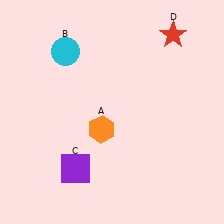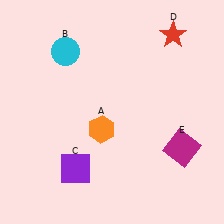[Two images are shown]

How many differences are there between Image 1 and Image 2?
There is 1 difference between the two images.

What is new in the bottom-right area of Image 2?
A magenta square (E) was added in the bottom-right area of Image 2.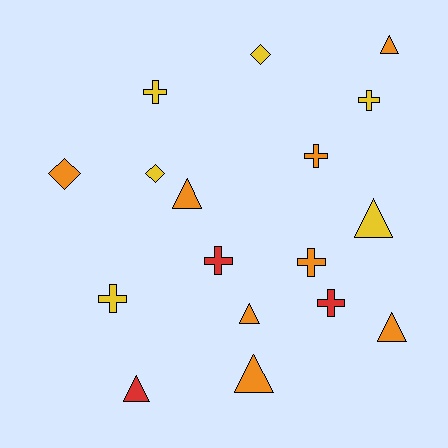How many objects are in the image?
There are 17 objects.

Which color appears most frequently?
Orange, with 8 objects.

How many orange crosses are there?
There are 2 orange crosses.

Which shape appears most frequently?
Triangle, with 7 objects.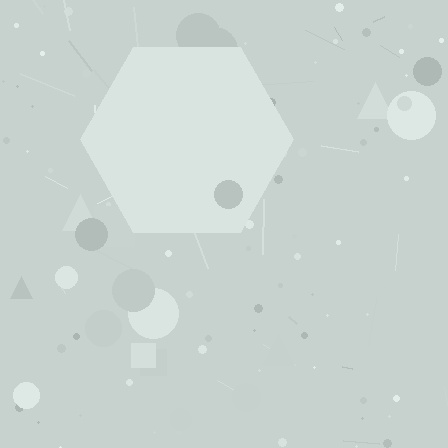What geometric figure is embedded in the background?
A hexagon is embedded in the background.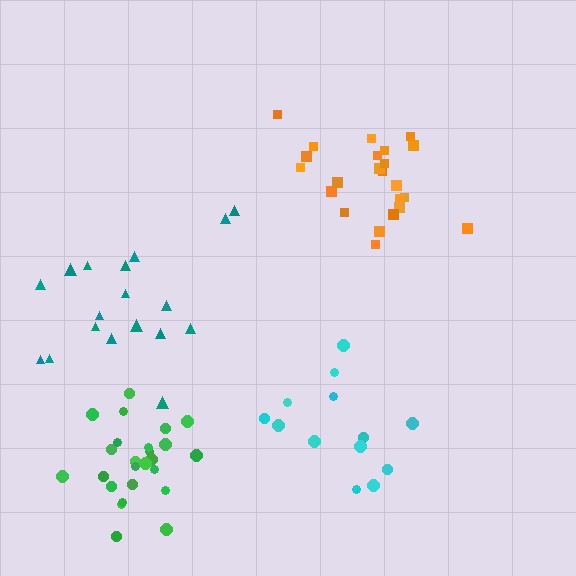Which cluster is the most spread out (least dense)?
Teal.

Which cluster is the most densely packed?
Green.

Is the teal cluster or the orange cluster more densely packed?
Orange.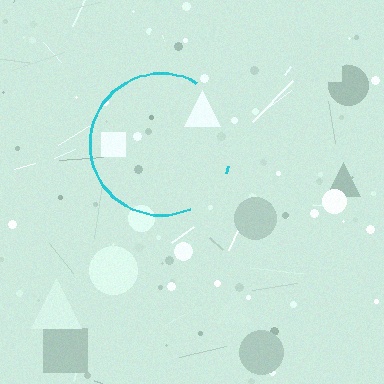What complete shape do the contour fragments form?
The contour fragments form a circle.